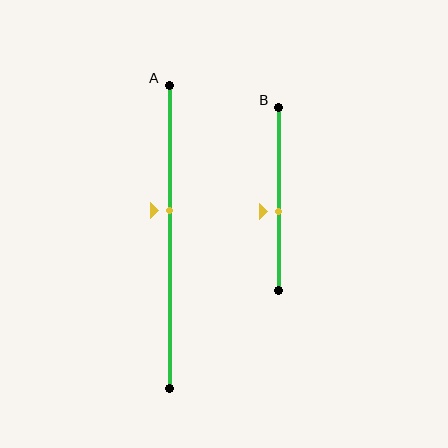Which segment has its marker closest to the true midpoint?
Segment B has its marker closest to the true midpoint.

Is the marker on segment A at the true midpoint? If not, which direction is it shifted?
No, the marker on segment A is shifted upward by about 9% of the segment length.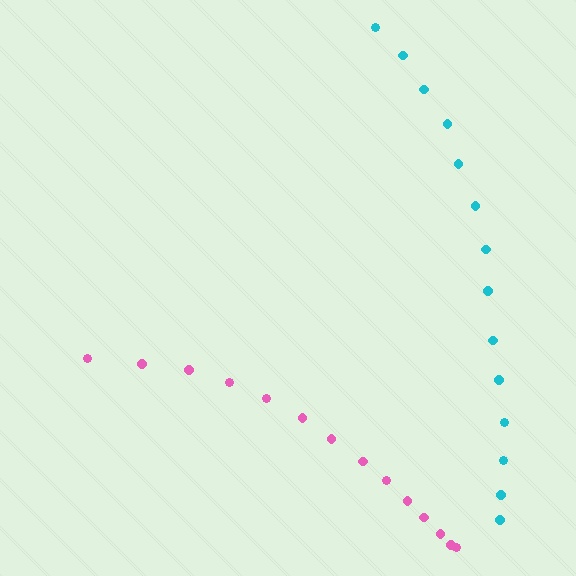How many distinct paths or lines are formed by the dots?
There are 2 distinct paths.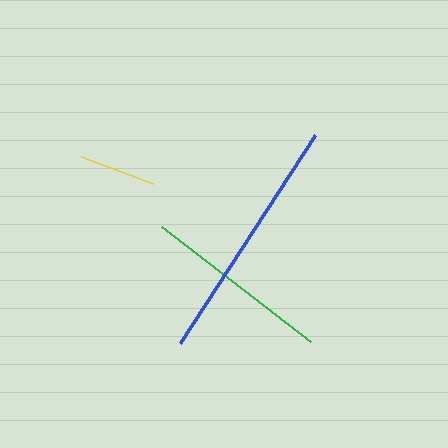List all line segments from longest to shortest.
From longest to shortest: blue, green, yellow.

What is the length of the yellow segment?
The yellow segment is approximately 77 pixels long.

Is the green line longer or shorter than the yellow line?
The green line is longer than the yellow line.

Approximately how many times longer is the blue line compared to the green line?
The blue line is approximately 1.3 times the length of the green line.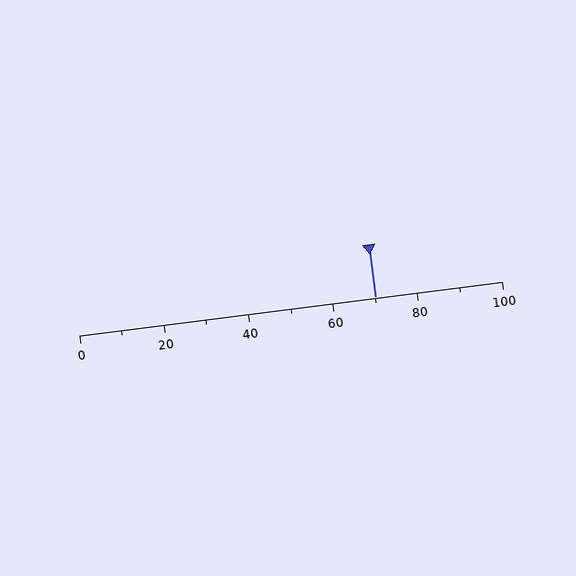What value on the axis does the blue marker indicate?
The marker indicates approximately 70.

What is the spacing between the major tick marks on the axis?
The major ticks are spaced 20 apart.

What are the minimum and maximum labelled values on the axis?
The axis runs from 0 to 100.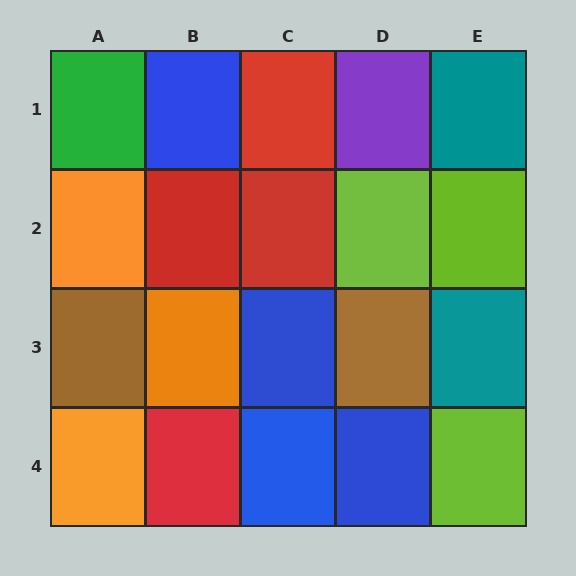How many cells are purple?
1 cell is purple.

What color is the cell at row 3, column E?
Teal.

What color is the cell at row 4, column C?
Blue.